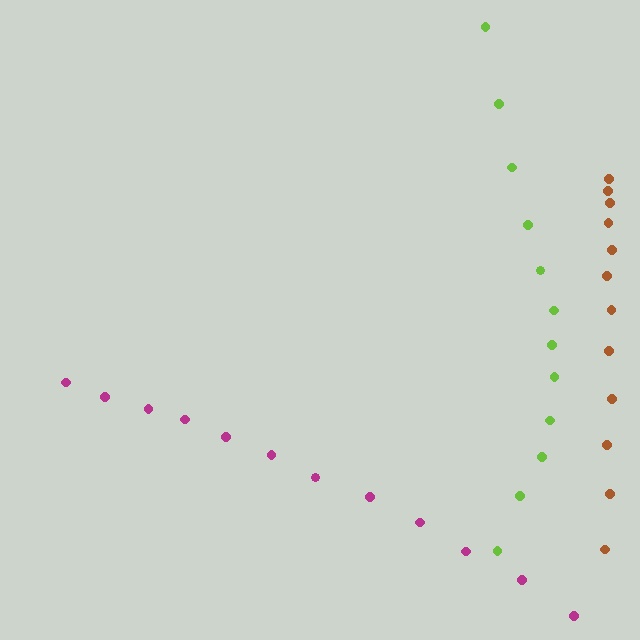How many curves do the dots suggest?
There are 3 distinct paths.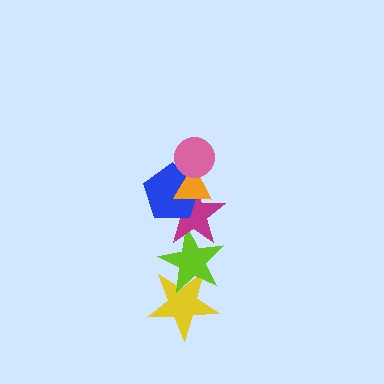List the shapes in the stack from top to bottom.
From top to bottom: the pink circle, the orange triangle, the blue pentagon, the magenta star, the lime star, the yellow star.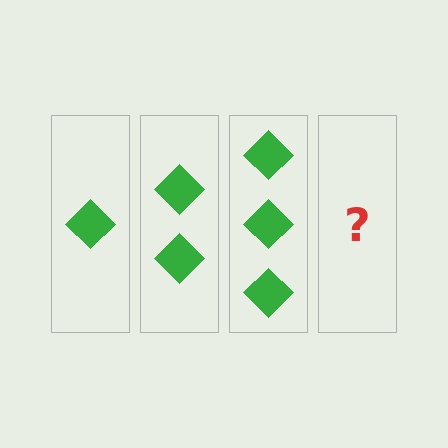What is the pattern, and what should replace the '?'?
The pattern is that each step adds one more diamond. The '?' should be 4 diamonds.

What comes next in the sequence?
The next element should be 4 diamonds.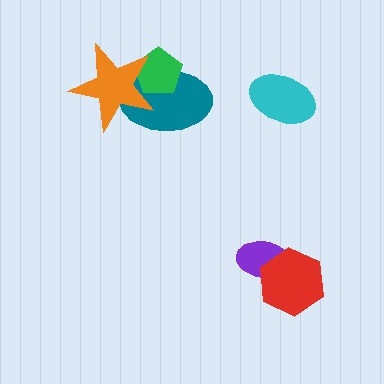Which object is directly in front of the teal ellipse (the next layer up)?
The green pentagon is directly in front of the teal ellipse.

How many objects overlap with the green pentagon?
2 objects overlap with the green pentagon.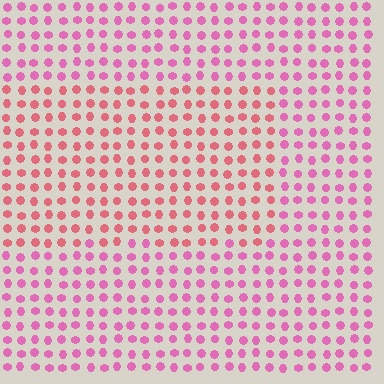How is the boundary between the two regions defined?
The boundary is defined purely by a slight shift in hue (about 30 degrees). Spacing, size, and orientation are identical on both sides.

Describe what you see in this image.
The image is filled with small pink elements in a uniform arrangement. A rectangle-shaped region is visible where the elements are tinted to a slightly different hue, forming a subtle color boundary.